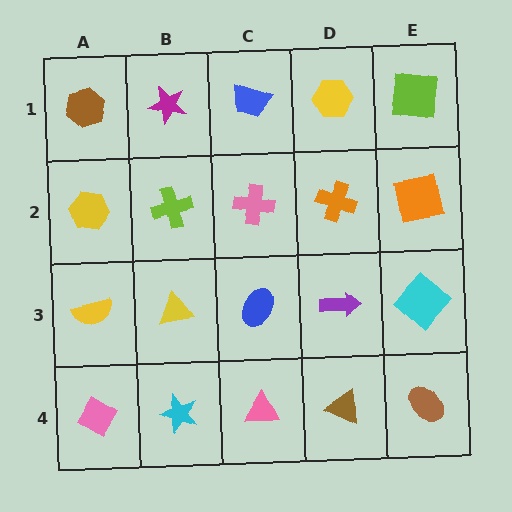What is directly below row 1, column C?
A pink cross.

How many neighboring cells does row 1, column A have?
2.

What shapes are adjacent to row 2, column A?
A brown hexagon (row 1, column A), a yellow semicircle (row 3, column A), a lime cross (row 2, column B).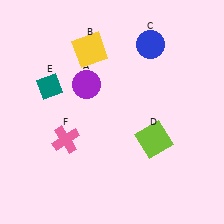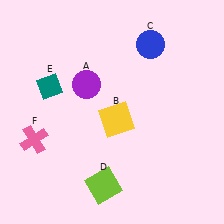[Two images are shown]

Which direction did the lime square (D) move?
The lime square (D) moved left.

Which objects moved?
The objects that moved are: the yellow square (B), the lime square (D), the pink cross (F).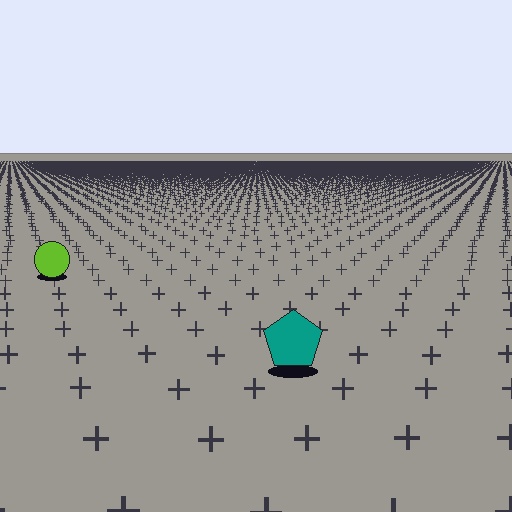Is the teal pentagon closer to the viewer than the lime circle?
Yes. The teal pentagon is closer — you can tell from the texture gradient: the ground texture is coarser near it.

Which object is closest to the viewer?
The teal pentagon is closest. The texture marks near it are larger and more spread out.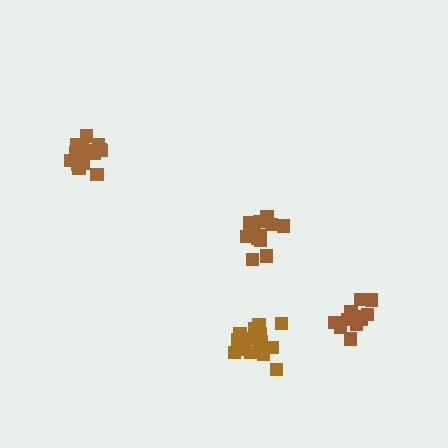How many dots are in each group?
Group 1: 17 dots, Group 2: 13 dots, Group 3: 17 dots, Group 4: 12 dots (59 total).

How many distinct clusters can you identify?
There are 4 distinct clusters.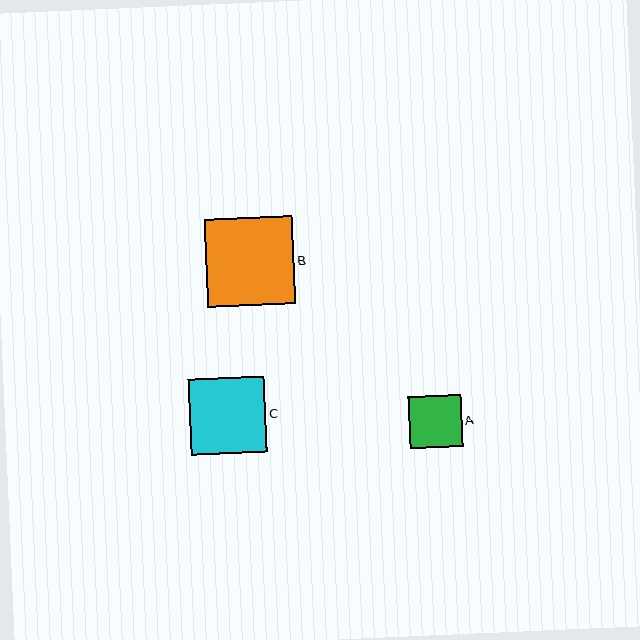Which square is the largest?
Square B is the largest with a size of approximately 88 pixels.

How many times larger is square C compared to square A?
Square C is approximately 1.4 times the size of square A.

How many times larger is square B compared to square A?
Square B is approximately 1.7 times the size of square A.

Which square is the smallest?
Square A is the smallest with a size of approximately 53 pixels.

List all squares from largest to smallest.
From largest to smallest: B, C, A.